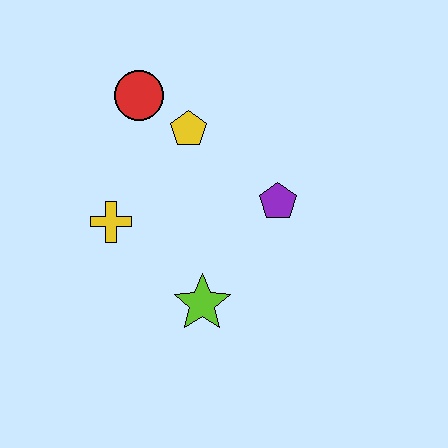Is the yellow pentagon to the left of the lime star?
Yes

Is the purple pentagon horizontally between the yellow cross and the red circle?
No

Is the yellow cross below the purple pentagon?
Yes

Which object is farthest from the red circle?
The lime star is farthest from the red circle.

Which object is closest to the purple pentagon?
The yellow pentagon is closest to the purple pentagon.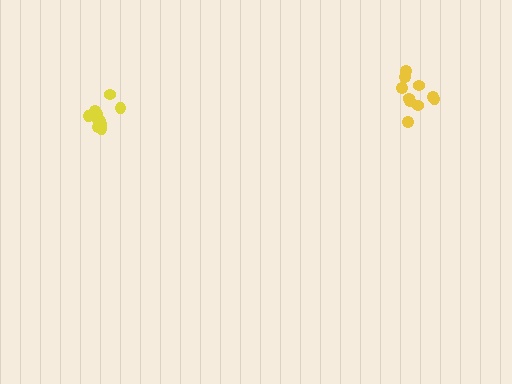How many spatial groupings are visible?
There are 2 spatial groupings.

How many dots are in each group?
Group 1: 11 dots, Group 2: 10 dots (21 total).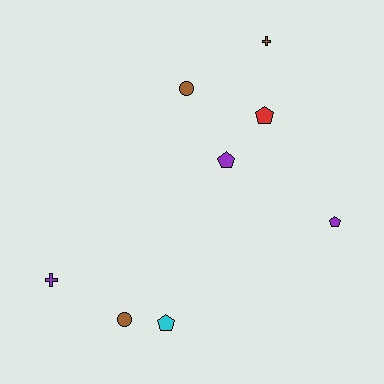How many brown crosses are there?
There is 1 brown cross.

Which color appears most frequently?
Brown, with 3 objects.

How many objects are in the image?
There are 8 objects.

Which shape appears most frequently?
Pentagon, with 4 objects.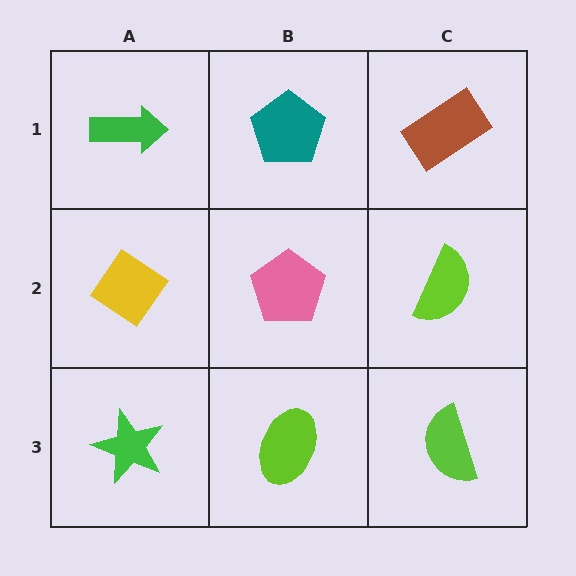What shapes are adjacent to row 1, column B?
A pink pentagon (row 2, column B), a green arrow (row 1, column A), a brown rectangle (row 1, column C).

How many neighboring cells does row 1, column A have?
2.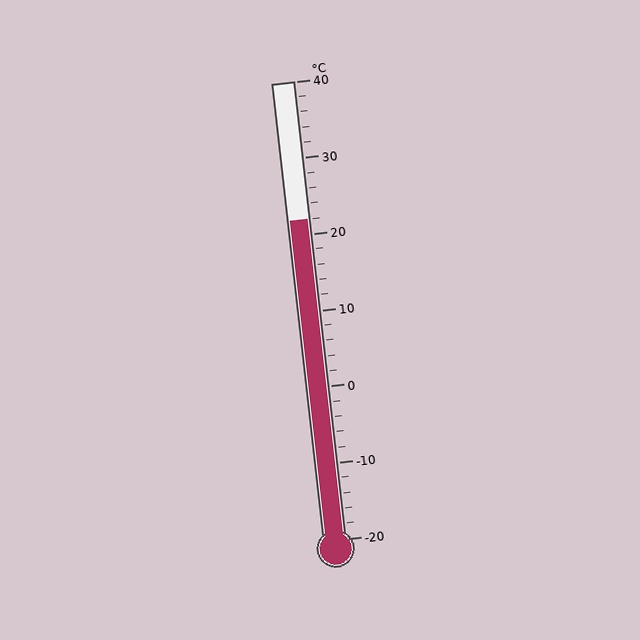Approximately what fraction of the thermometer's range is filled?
The thermometer is filled to approximately 70% of its range.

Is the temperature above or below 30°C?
The temperature is below 30°C.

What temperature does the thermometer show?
The thermometer shows approximately 22°C.